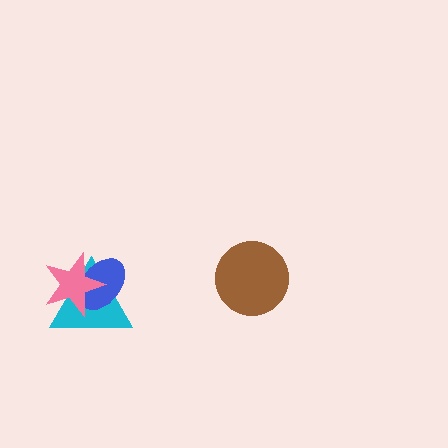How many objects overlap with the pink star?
2 objects overlap with the pink star.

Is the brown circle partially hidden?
No, no other shape covers it.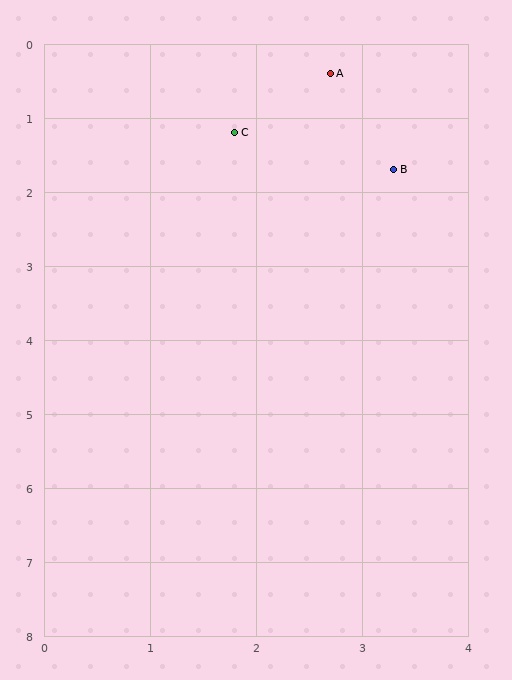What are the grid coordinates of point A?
Point A is at approximately (2.7, 0.4).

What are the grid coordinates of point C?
Point C is at approximately (1.8, 1.2).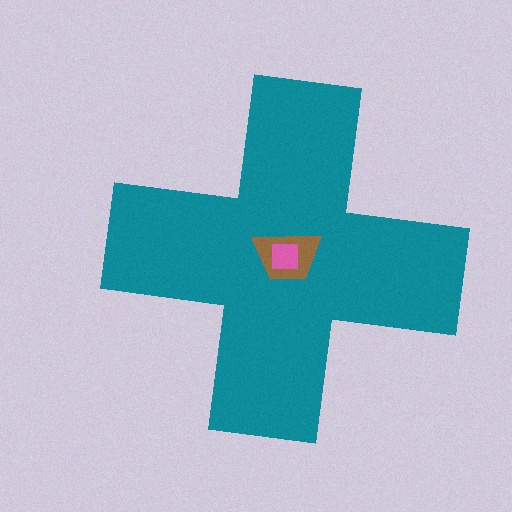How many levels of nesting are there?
3.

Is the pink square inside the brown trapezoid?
Yes.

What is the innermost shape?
The pink square.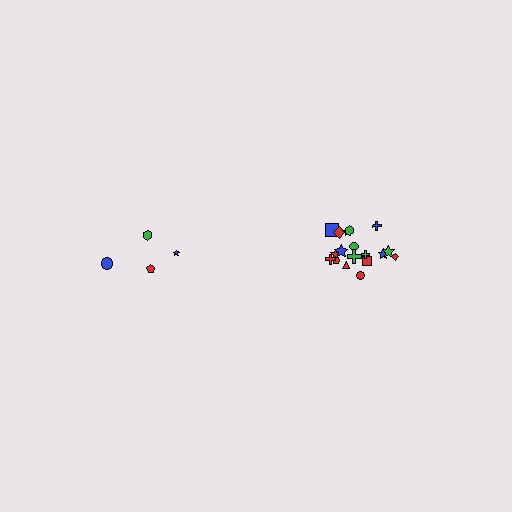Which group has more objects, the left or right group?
The right group.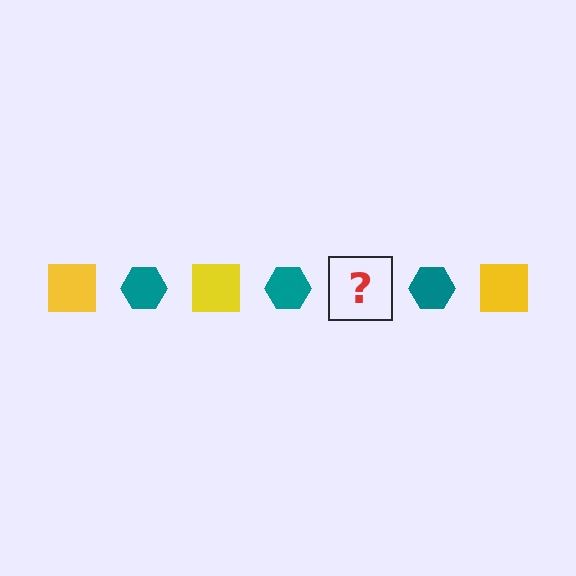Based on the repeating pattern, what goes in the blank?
The blank should be a yellow square.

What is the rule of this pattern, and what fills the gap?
The rule is that the pattern alternates between yellow square and teal hexagon. The gap should be filled with a yellow square.